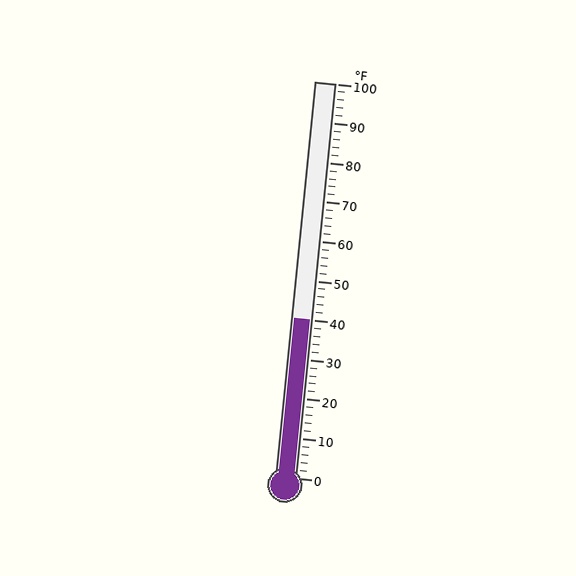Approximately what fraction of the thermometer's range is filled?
The thermometer is filled to approximately 40% of its range.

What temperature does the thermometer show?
The thermometer shows approximately 40°F.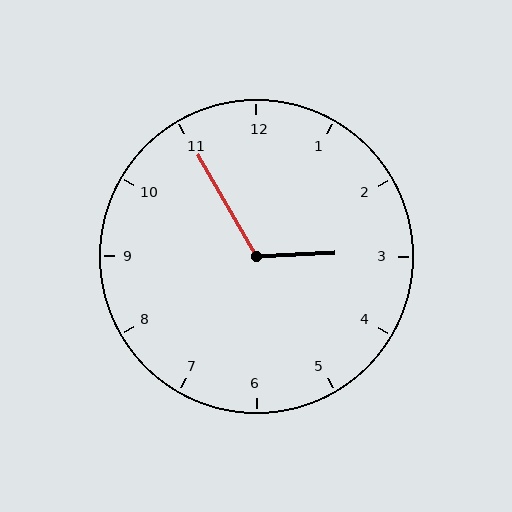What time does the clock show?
2:55.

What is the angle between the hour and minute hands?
Approximately 118 degrees.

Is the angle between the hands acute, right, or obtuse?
It is obtuse.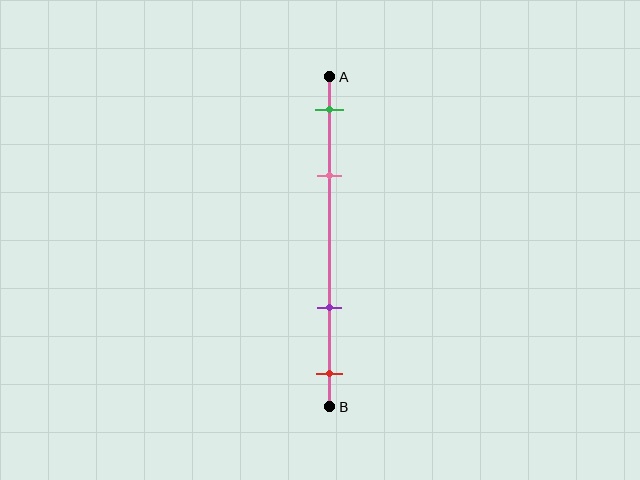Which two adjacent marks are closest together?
The green and pink marks are the closest adjacent pair.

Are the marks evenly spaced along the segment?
No, the marks are not evenly spaced.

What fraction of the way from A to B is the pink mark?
The pink mark is approximately 30% (0.3) of the way from A to B.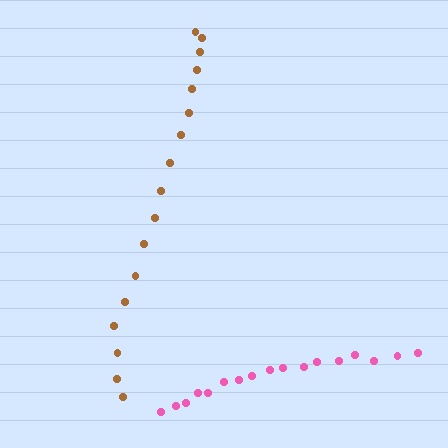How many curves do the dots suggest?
There are 2 distinct paths.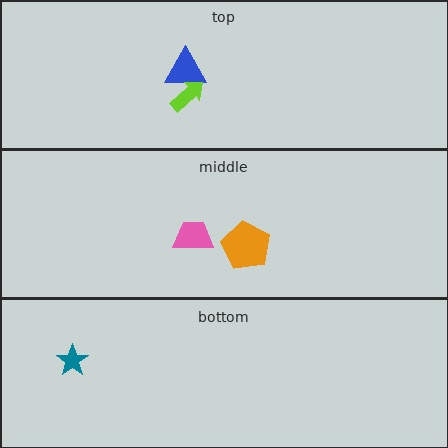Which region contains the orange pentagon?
The middle region.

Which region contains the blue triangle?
The top region.